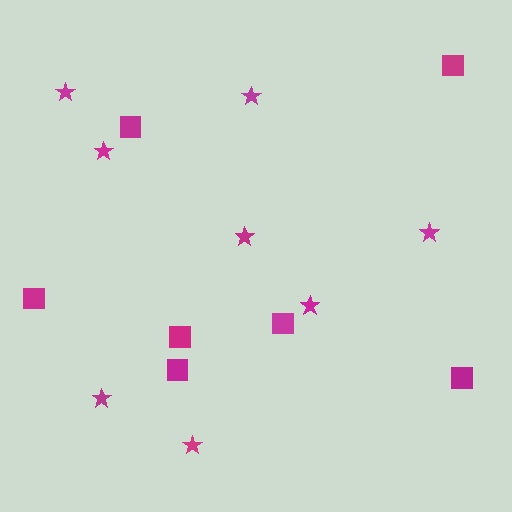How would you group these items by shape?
There are 2 groups: one group of squares (7) and one group of stars (8).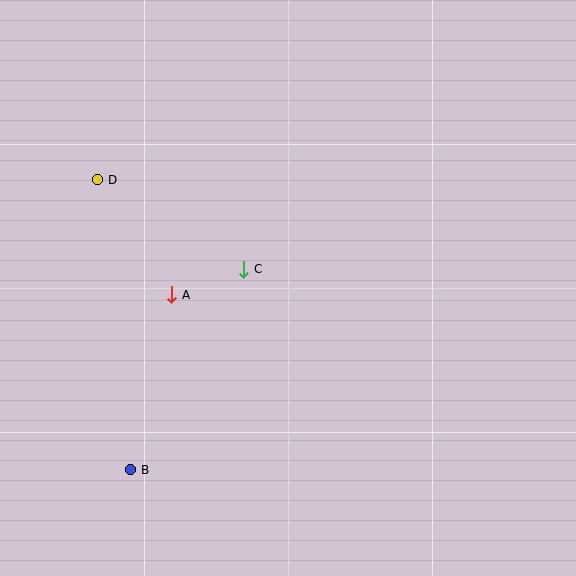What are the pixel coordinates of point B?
Point B is at (131, 470).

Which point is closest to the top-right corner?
Point C is closest to the top-right corner.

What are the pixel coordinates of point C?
Point C is at (244, 269).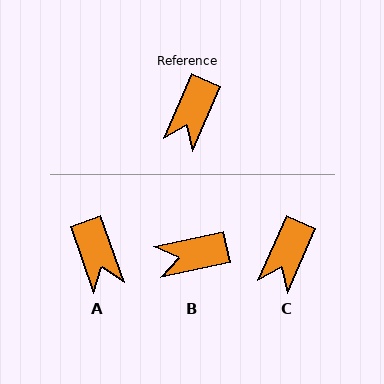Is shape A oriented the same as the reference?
No, it is off by about 42 degrees.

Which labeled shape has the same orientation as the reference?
C.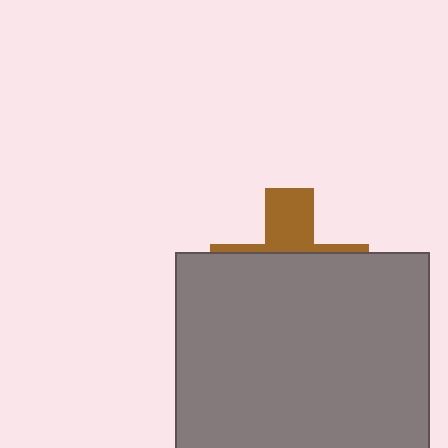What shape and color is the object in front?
The object in front is a gray rectangle.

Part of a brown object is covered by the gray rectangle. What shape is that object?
It is a cross.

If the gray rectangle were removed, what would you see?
You would see the complete brown cross.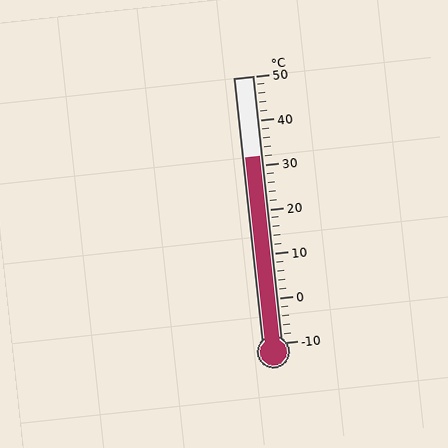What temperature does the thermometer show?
The thermometer shows approximately 32°C.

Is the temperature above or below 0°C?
The temperature is above 0°C.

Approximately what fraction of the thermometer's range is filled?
The thermometer is filled to approximately 70% of its range.